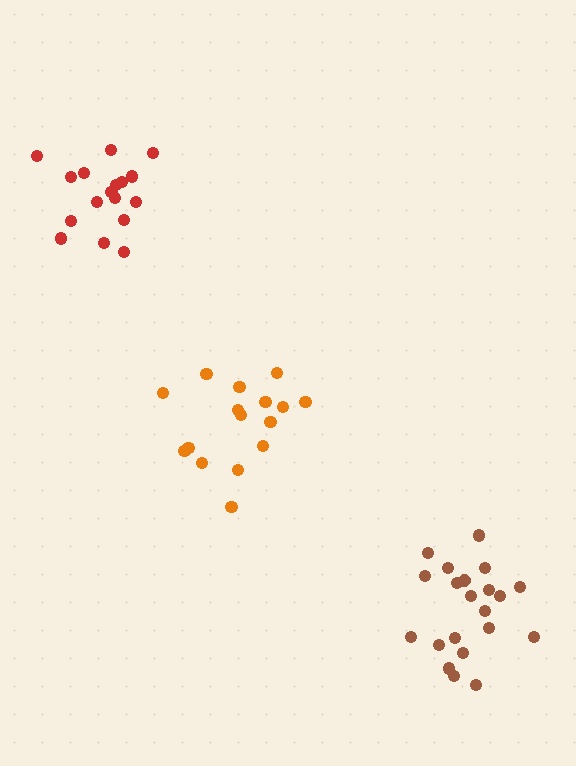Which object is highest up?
The red cluster is topmost.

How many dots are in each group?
Group 1: 16 dots, Group 2: 21 dots, Group 3: 17 dots (54 total).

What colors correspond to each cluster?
The clusters are colored: orange, brown, red.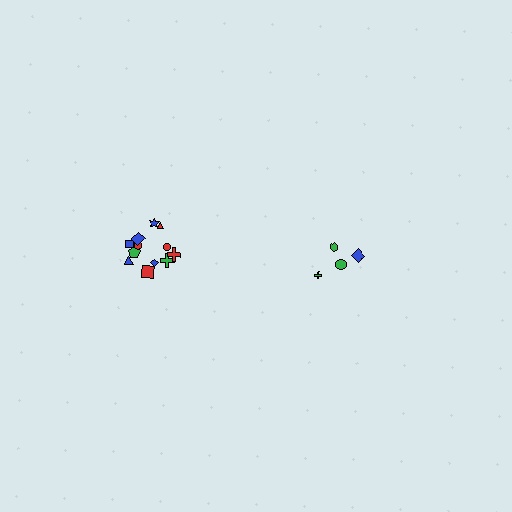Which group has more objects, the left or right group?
The left group.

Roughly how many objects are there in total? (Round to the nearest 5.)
Roughly 15 objects in total.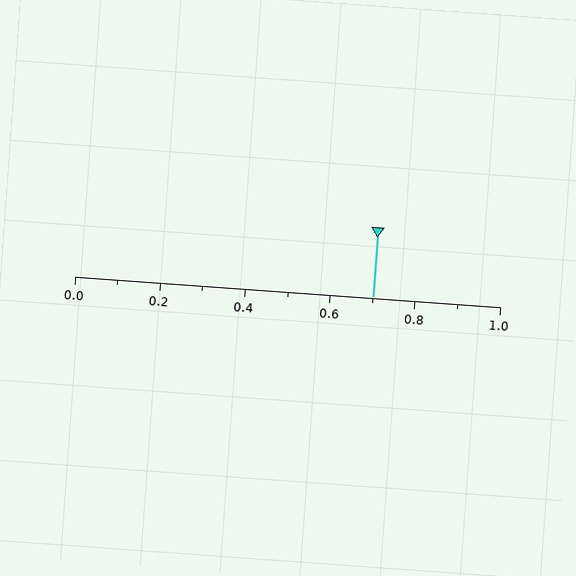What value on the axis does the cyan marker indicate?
The marker indicates approximately 0.7.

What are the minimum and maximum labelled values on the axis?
The axis runs from 0.0 to 1.0.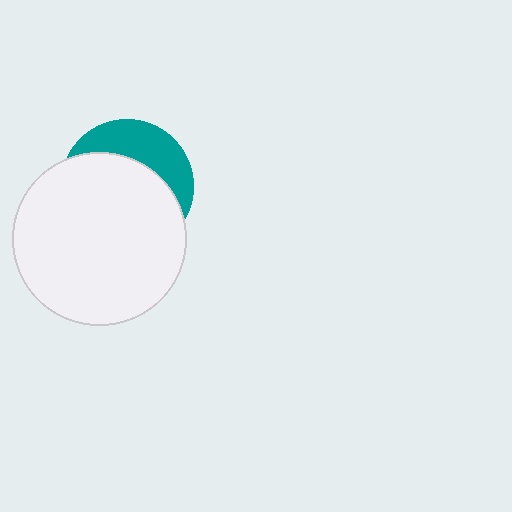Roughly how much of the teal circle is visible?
A small part of it is visible (roughly 33%).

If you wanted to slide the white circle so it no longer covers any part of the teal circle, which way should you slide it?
Slide it down — that is the most direct way to separate the two shapes.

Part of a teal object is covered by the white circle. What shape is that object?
It is a circle.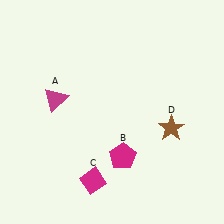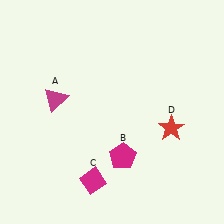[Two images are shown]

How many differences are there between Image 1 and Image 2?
There is 1 difference between the two images.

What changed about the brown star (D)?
In Image 1, D is brown. In Image 2, it changed to red.